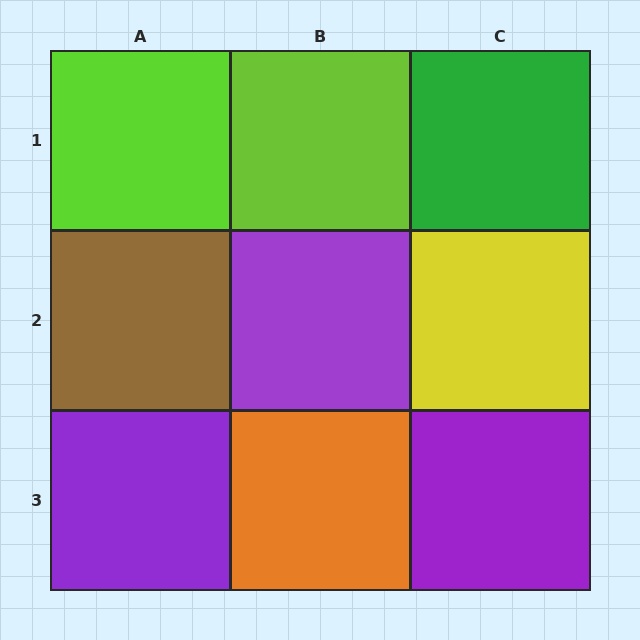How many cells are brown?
1 cell is brown.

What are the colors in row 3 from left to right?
Purple, orange, purple.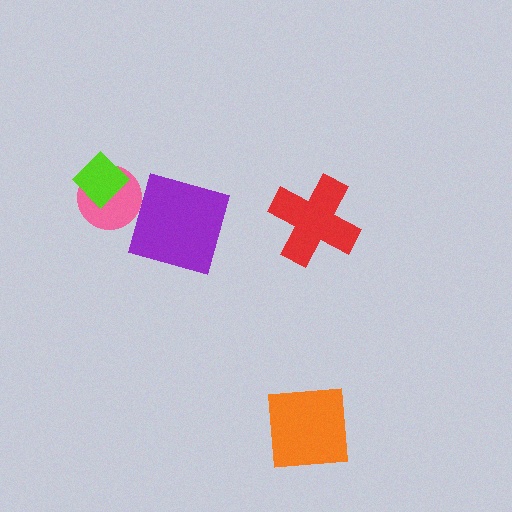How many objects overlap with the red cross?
0 objects overlap with the red cross.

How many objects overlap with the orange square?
0 objects overlap with the orange square.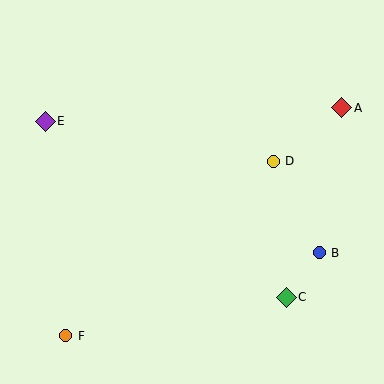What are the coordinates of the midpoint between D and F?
The midpoint between D and F is at (170, 249).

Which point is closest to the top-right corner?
Point A is closest to the top-right corner.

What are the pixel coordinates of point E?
Point E is at (45, 121).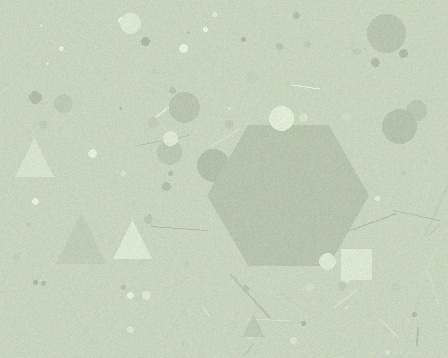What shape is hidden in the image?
A hexagon is hidden in the image.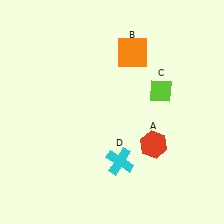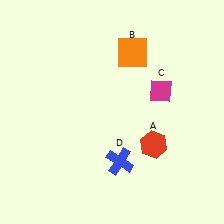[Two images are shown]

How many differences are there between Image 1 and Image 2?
There are 2 differences between the two images.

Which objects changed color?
C changed from lime to magenta. D changed from cyan to blue.